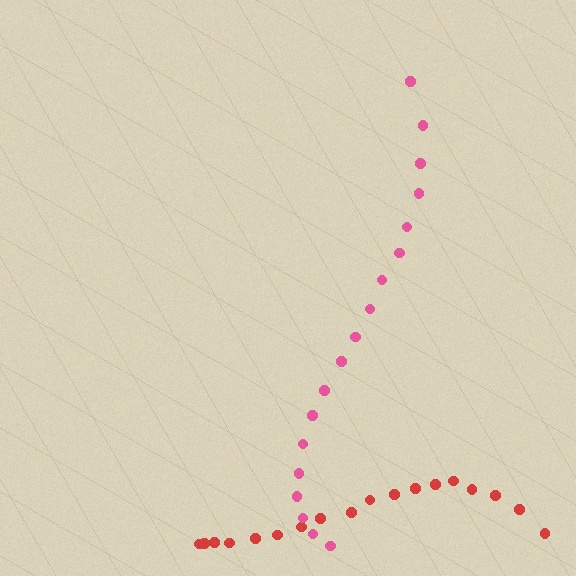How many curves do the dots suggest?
There are 2 distinct paths.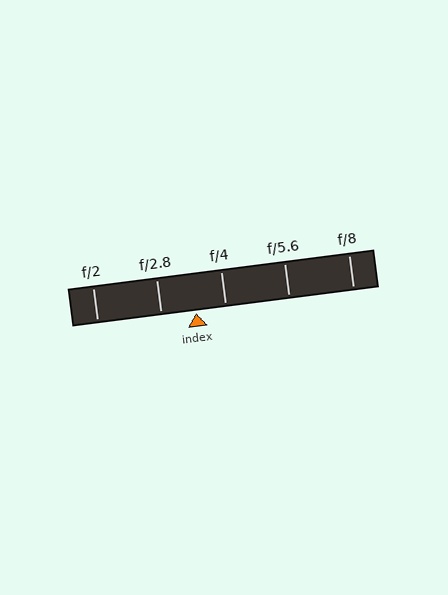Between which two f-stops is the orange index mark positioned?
The index mark is between f/2.8 and f/4.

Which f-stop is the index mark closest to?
The index mark is closest to f/4.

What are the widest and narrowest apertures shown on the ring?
The widest aperture shown is f/2 and the narrowest is f/8.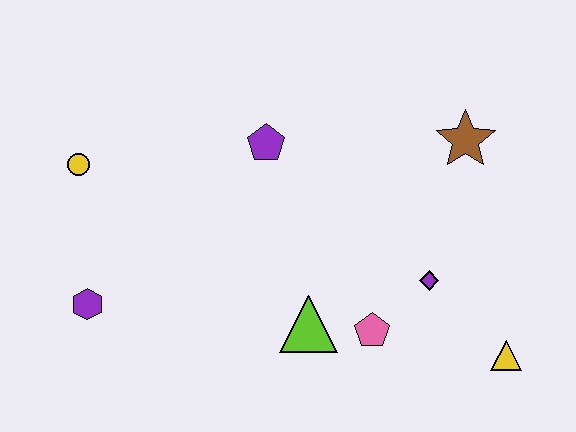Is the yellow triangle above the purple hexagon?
No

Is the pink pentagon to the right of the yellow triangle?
No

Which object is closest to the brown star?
The purple diamond is closest to the brown star.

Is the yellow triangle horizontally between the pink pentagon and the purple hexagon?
No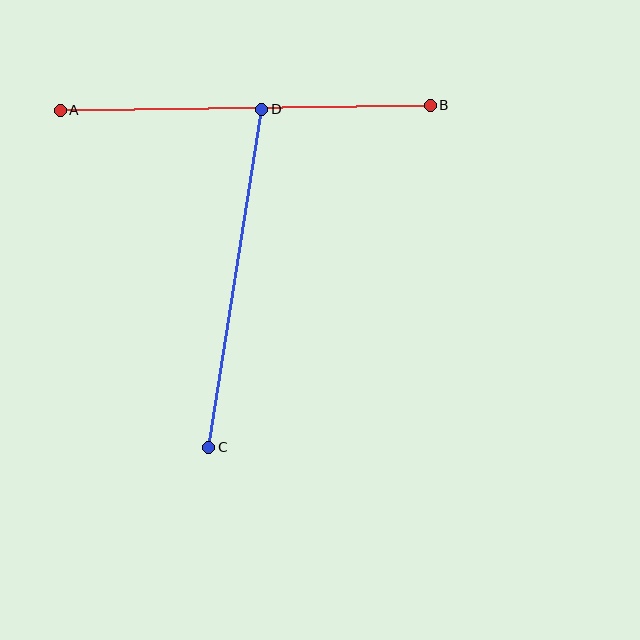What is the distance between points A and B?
The distance is approximately 370 pixels.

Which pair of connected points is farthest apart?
Points A and B are farthest apart.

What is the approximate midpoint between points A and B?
The midpoint is at approximately (245, 108) pixels.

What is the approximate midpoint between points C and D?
The midpoint is at approximately (235, 278) pixels.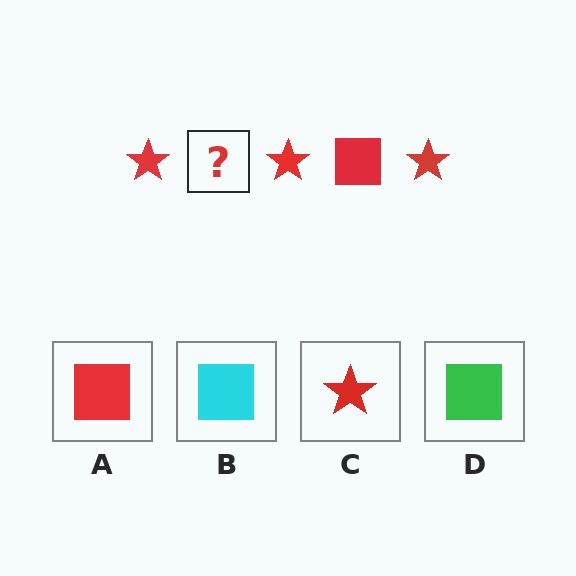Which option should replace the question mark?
Option A.